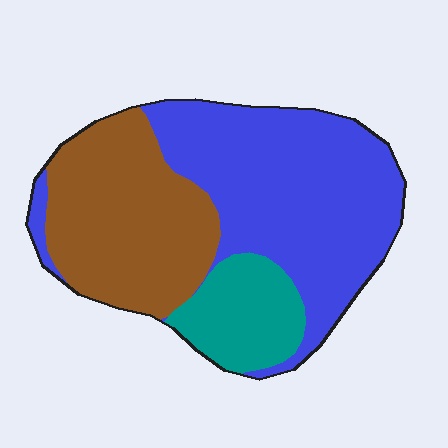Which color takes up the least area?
Teal, at roughly 15%.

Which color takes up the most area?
Blue, at roughly 50%.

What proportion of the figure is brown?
Brown covers around 35% of the figure.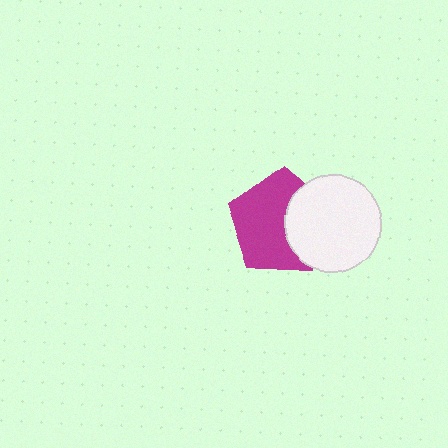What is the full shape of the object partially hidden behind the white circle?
The partially hidden object is a magenta pentagon.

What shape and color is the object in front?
The object in front is a white circle.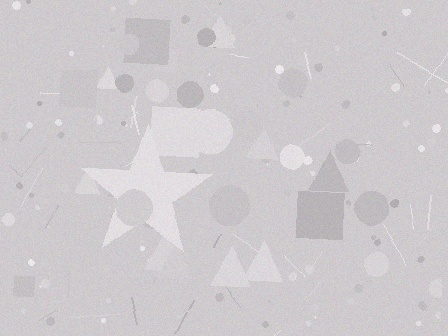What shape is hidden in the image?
A star is hidden in the image.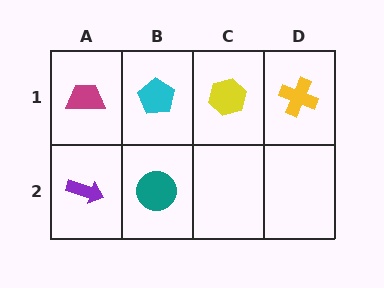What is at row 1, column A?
A magenta trapezoid.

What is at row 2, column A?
A purple arrow.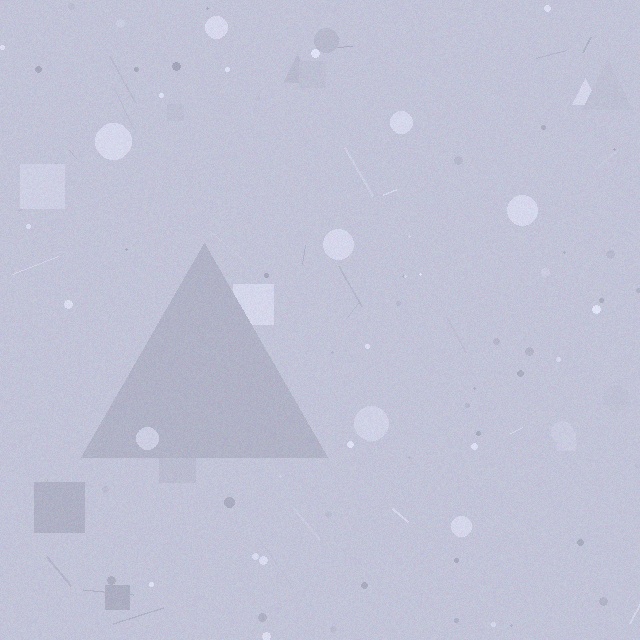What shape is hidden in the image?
A triangle is hidden in the image.